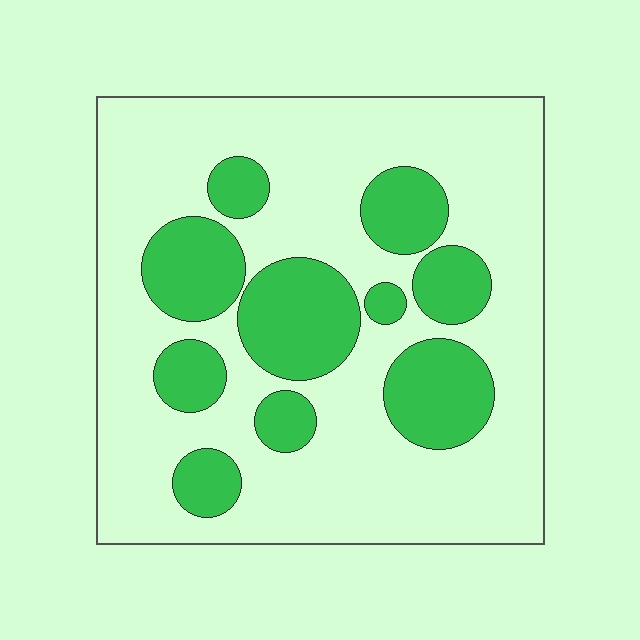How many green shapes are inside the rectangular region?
10.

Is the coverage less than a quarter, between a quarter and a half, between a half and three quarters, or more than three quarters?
Between a quarter and a half.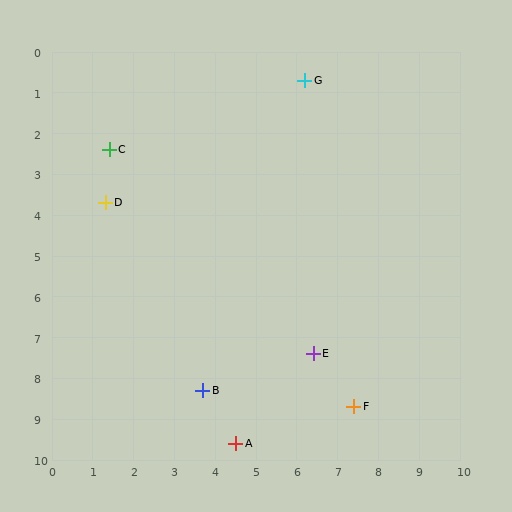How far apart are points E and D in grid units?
Points E and D are about 6.3 grid units apart.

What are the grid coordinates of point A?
Point A is at approximately (4.5, 9.6).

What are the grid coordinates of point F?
Point F is at approximately (7.4, 8.7).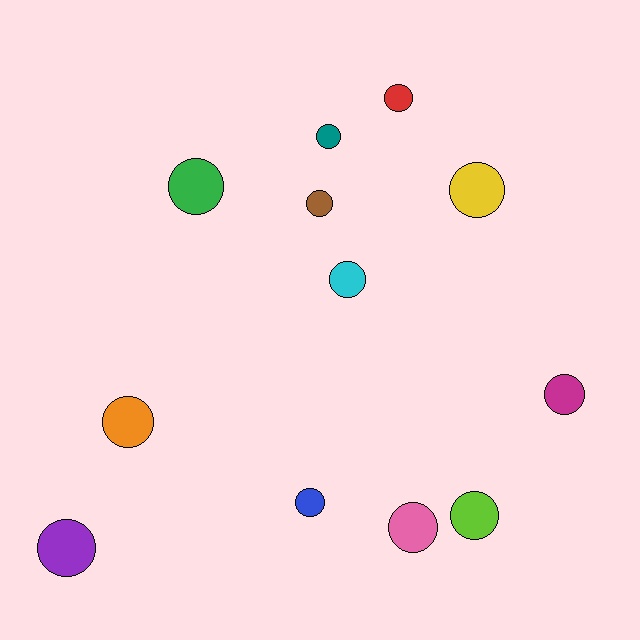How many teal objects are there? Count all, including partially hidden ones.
There is 1 teal object.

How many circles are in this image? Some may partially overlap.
There are 12 circles.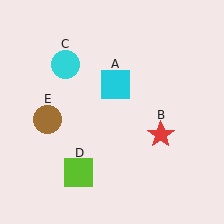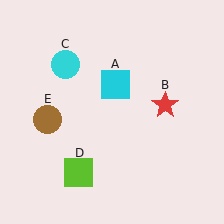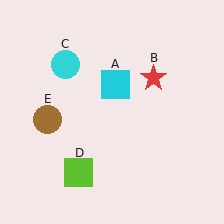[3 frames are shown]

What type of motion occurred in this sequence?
The red star (object B) rotated counterclockwise around the center of the scene.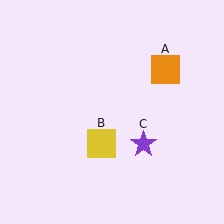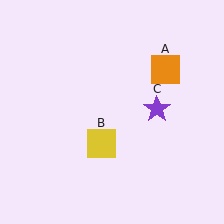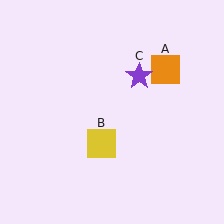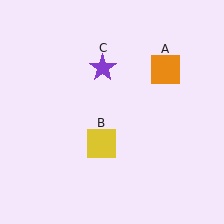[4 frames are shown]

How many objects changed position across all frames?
1 object changed position: purple star (object C).